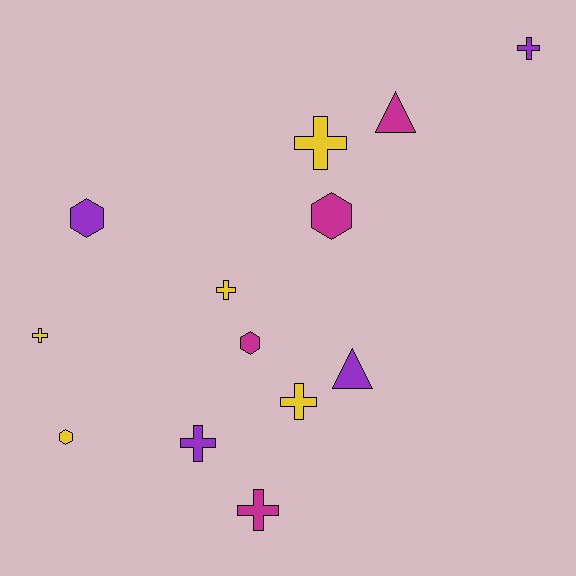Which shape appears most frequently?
Cross, with 7 objects.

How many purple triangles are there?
There is 1 purple triangle.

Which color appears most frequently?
Yellow, with 5 objects.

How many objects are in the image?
There are 13 objects.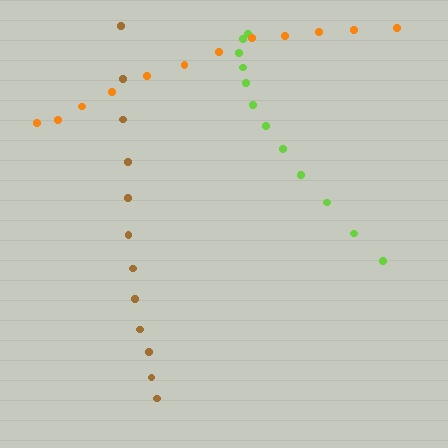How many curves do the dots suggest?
There are 3 distinct paths.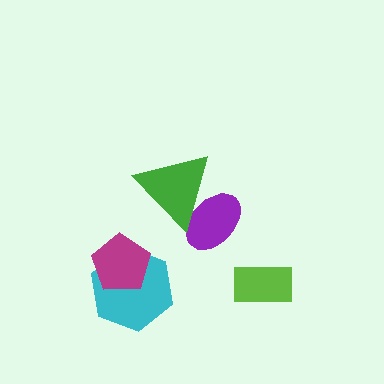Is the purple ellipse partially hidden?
Yes, it is partially covered by another shape.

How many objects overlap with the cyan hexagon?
1 object overlaps with the cyan hexagon.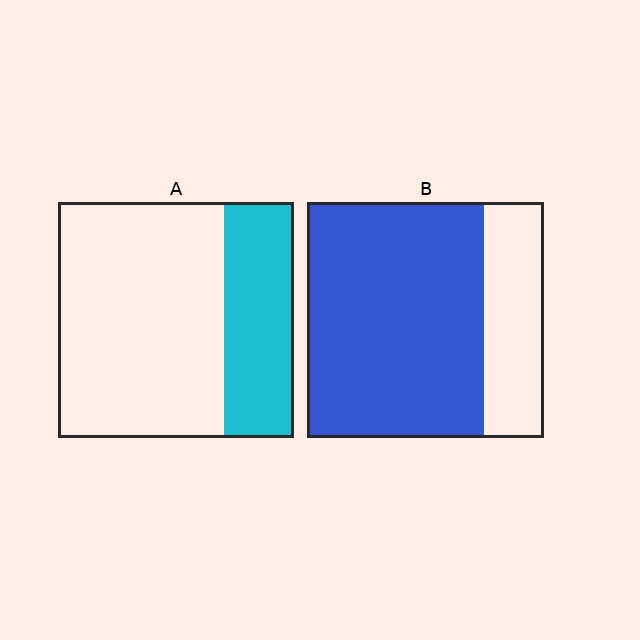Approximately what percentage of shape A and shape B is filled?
A is approximately 30% and B is approximately 75%.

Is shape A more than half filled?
No.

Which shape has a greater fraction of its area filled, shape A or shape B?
Shape B.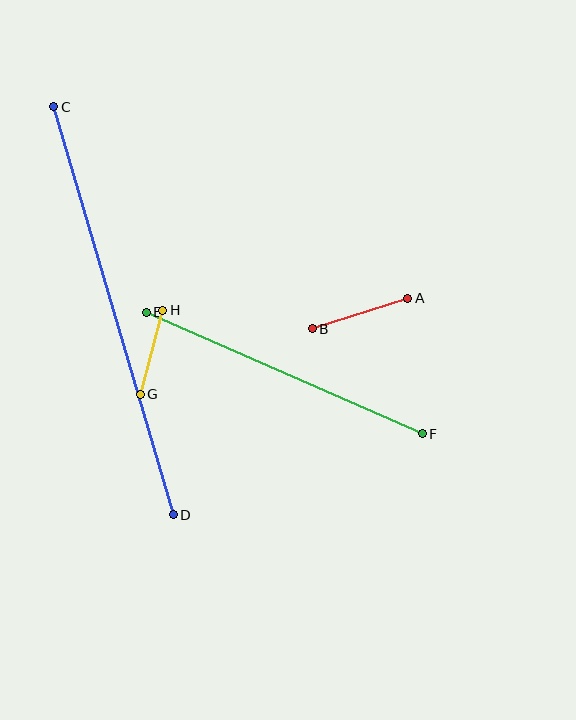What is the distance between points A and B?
The distance is approximately 100 pixels.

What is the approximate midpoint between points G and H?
The midpoint is at approximately (152, 352) pixels.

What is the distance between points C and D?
The distance is approximately 425 pixels.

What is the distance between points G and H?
The distance is approximately 87 pixels.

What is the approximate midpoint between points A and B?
The midpoint is at approximately (360, 313) pixels.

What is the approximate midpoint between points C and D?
The midpoint is at approximately (114, 311) pixels.